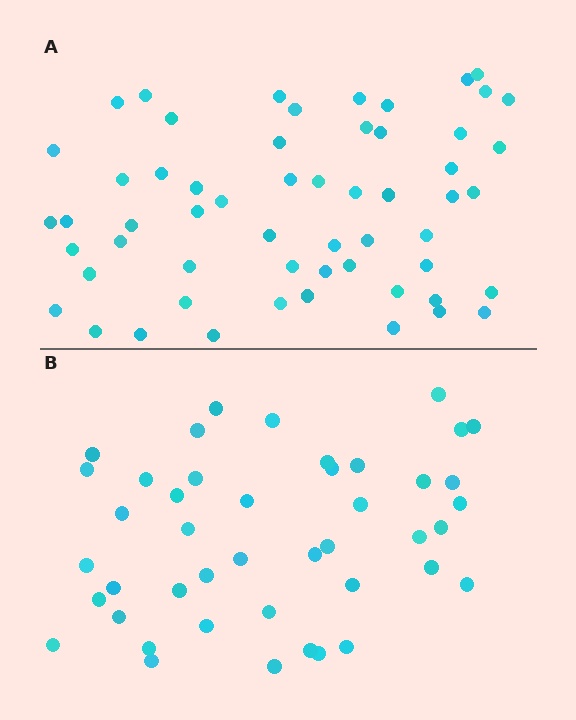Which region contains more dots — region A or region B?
Region A (the top region) has more dots.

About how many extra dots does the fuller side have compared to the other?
Region A has approximately 15 more dots than region B.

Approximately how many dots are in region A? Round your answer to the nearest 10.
About 60 dots. (The exact count is 57, which rounds to 60.)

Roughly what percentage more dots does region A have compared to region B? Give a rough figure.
About 30% more.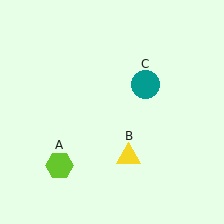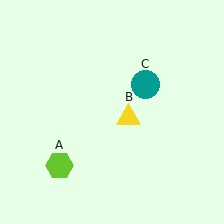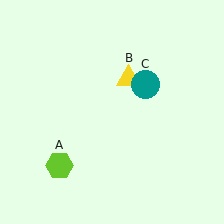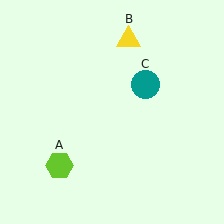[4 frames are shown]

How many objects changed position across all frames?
1 object changed position: yellow triangle (object B).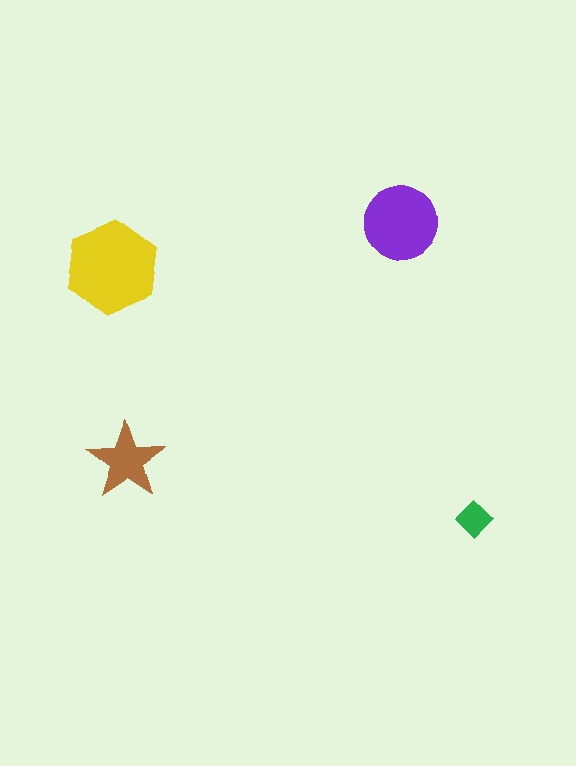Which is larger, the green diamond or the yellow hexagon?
The yellow hexagon.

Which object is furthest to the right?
The green diamond is rightmost.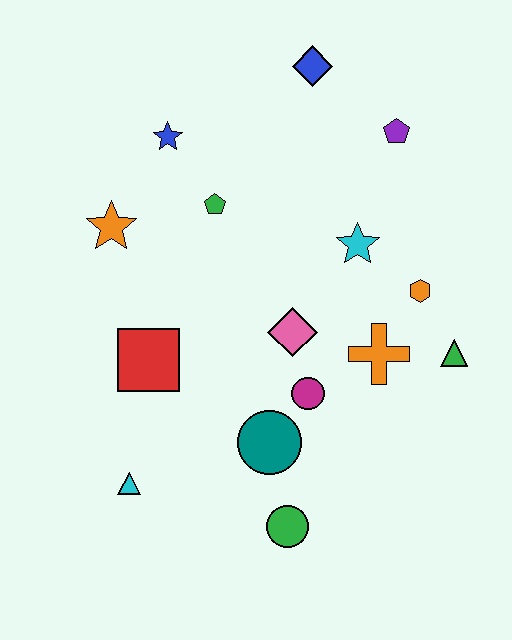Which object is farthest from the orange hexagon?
The cyan triangle is farthest from the orange hexagon.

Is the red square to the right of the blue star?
No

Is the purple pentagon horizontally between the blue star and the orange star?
No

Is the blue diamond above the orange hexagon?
Yes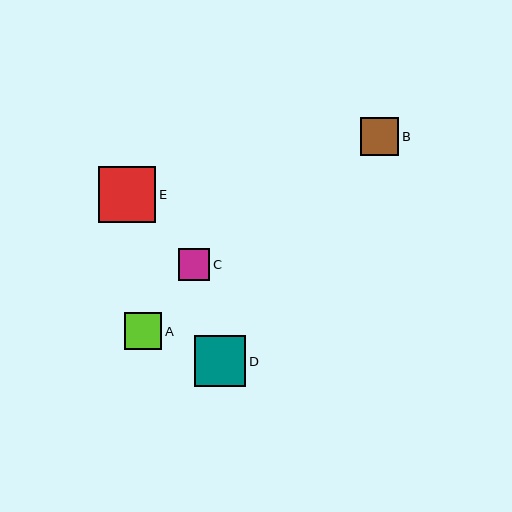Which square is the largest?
Square E is the largest with a size of approximately 57 pixels.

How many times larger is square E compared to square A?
Square E is approximately 1.5 times the size of square A.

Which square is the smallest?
Square C is the smallest with a size of approximately 31 pixels.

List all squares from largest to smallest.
From largest to smallest: E, D, B, A, C.